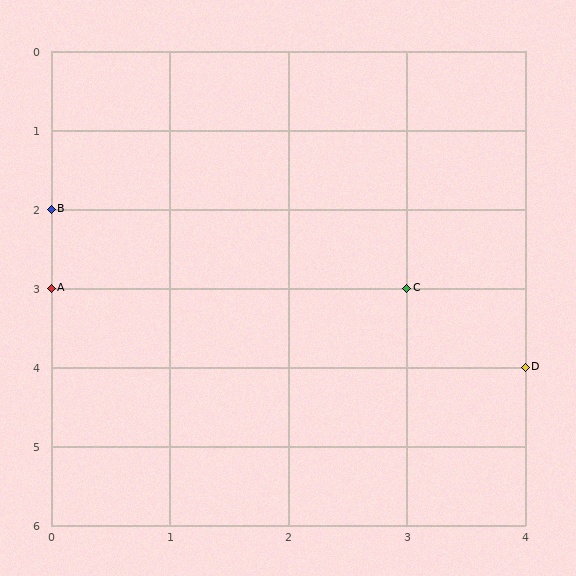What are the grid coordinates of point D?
Point D is at grid coordinates (4, 4).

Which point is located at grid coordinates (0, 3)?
Point A is at (0, 3).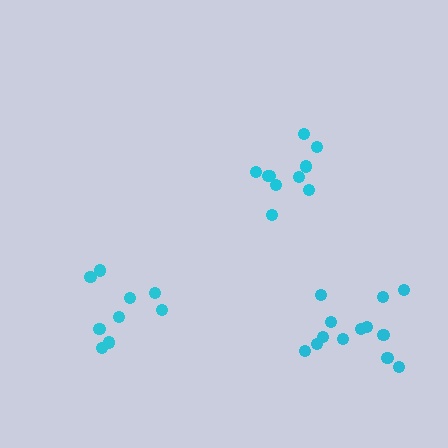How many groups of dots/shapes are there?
There are 3 groups.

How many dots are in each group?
Group 1: 9 dots, Group 2: 10 dots, Group 3: 13 dots (32 total).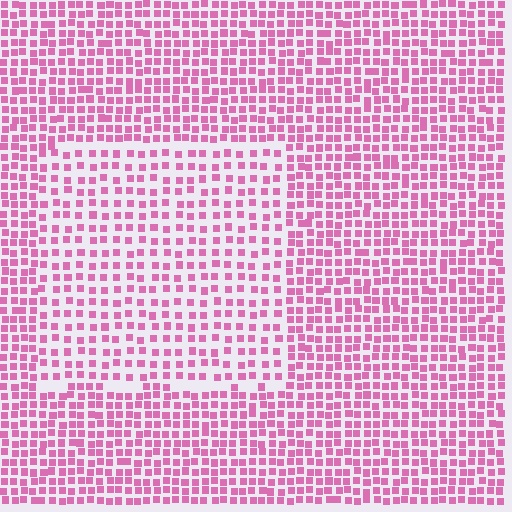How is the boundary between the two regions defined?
The boundary is defined by a change in element density (approximately 1.7x ratio). All elements are the same color, size, and shape.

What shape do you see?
I see a rectangle.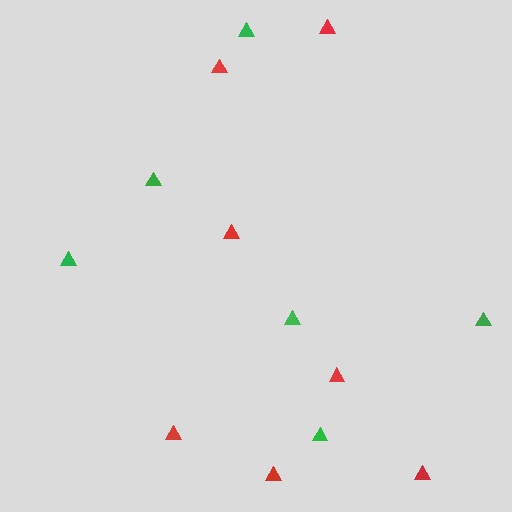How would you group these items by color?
There are 2 groups: one group of green triangles (6) and one group of red triangles (7).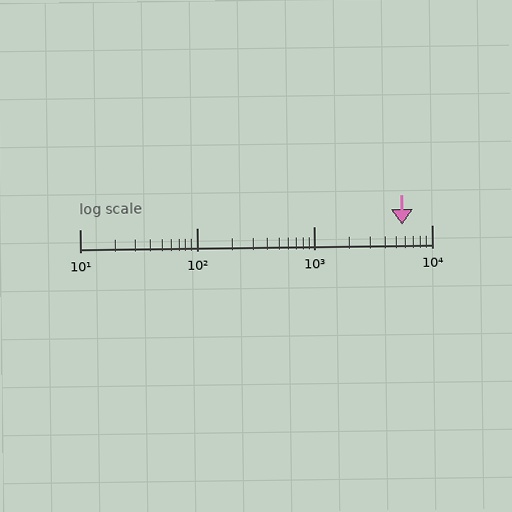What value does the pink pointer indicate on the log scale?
The pointer indicates approximately 5600.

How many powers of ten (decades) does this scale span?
The scale spans 3 decades, from 10 to 10000.